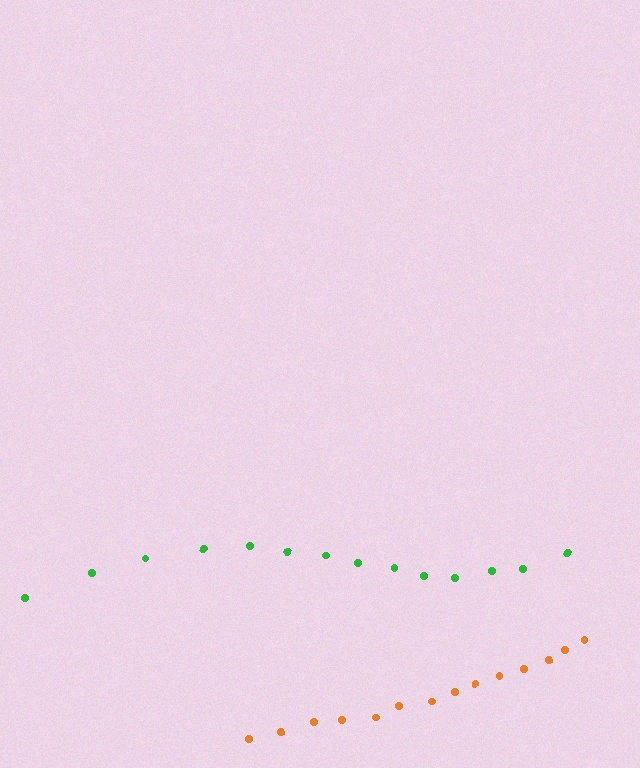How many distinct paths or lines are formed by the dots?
There are 2 distinct paths.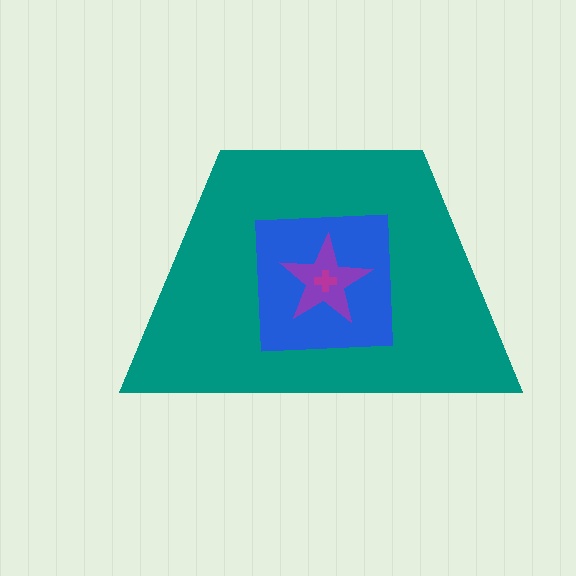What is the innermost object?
The magenta cross.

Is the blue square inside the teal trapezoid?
Yes.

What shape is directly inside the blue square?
The purple star.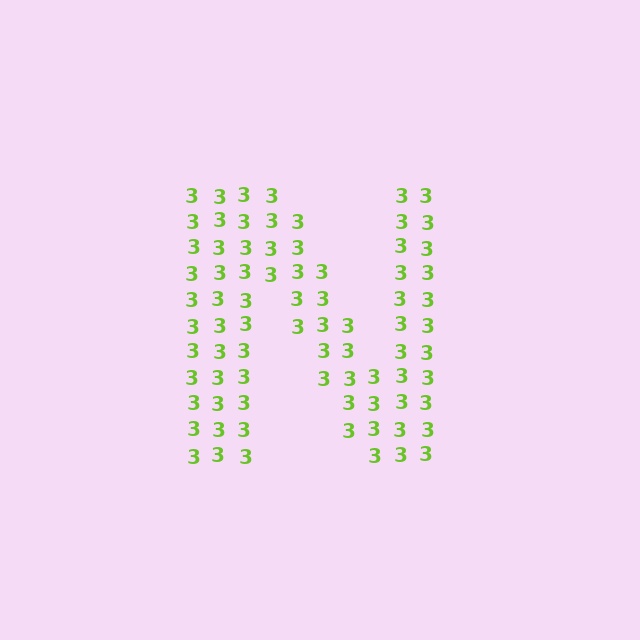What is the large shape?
The large shape is the letter N.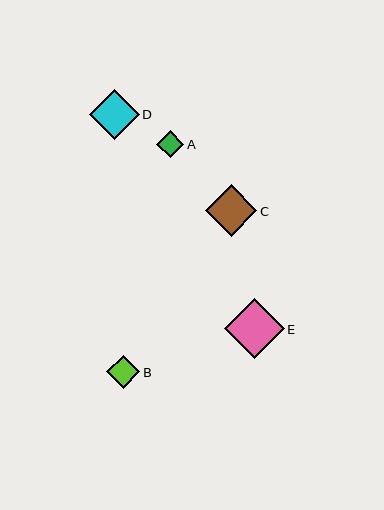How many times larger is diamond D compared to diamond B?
Diamond D is approximately 1.5 times the size of diamond B.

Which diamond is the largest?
Diamond E is the largest with a size of approximately 59 pixels.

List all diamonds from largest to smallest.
From largest to smallest: E, C, D, B, A.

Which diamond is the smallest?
Diamond A is the smallest with a size of approximately 27 pixels.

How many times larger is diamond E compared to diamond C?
Diamond E is approximately 1.2 times the size of diamond C.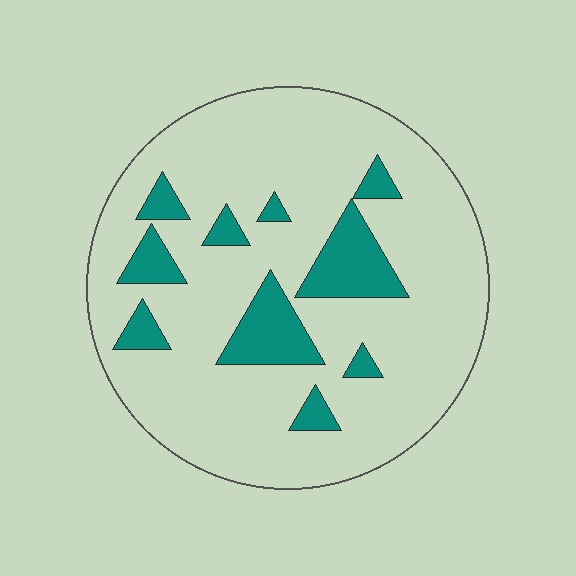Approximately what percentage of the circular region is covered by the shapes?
Approximately 15%.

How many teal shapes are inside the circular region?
10.